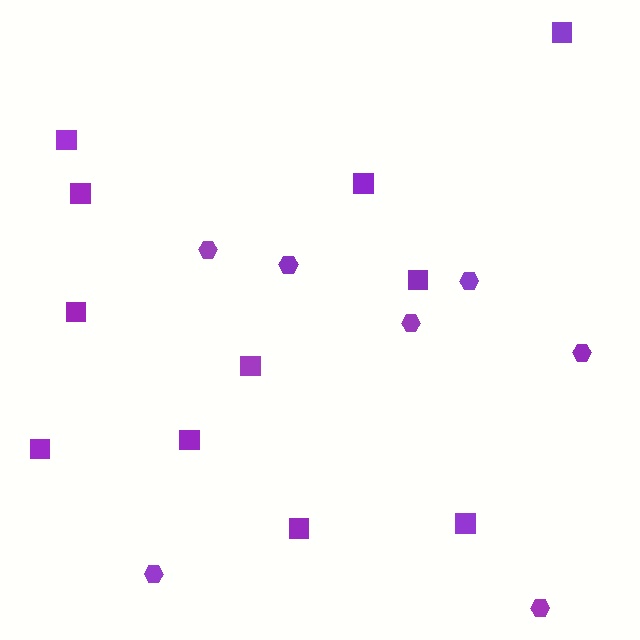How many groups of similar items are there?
There are 2 groups: one group of squares (11) and one group of hexagons (7).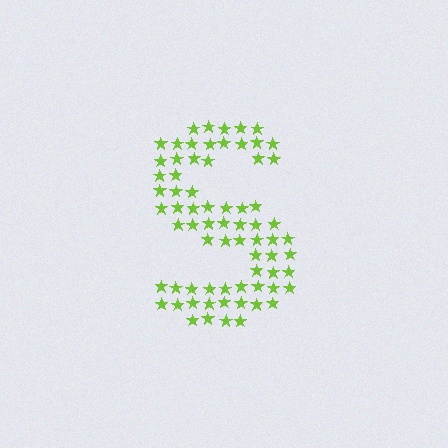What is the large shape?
The large shape is the letter S.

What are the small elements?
The small elements are stars.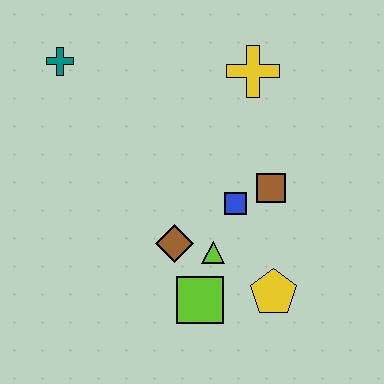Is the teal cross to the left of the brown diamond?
Yes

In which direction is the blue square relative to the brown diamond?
The blue square is to the right of the brown diamond.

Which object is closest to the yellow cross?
The brown square is closest to the yellow cross.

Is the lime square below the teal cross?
Yes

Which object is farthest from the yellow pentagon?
The teal cross is farthest from the yellow pentagon.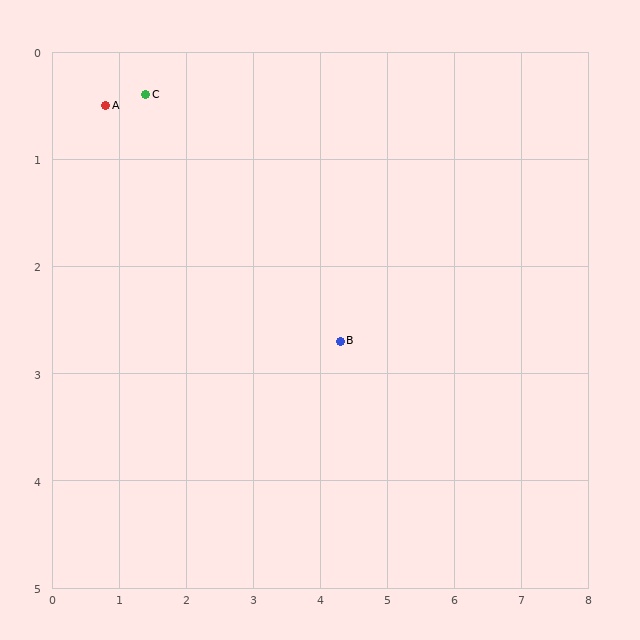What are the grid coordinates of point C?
Point C is at approximately (1.4, 0.4).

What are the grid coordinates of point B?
Point B is at approximately (4.3, 2.7).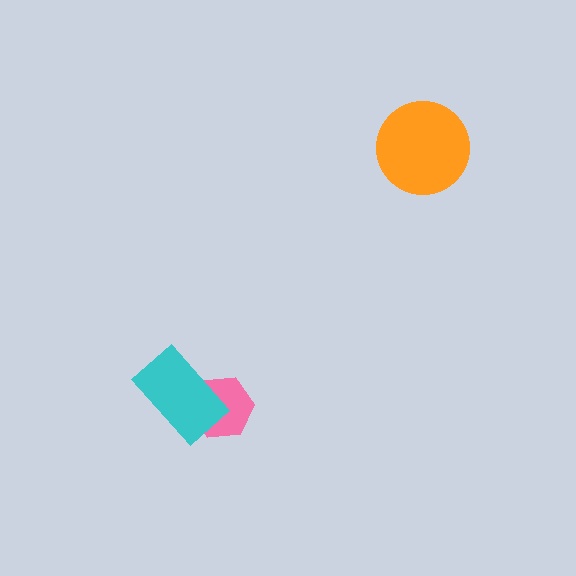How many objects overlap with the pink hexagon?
1 object overlaps with the pink hexagon.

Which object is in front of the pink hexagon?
The cyan rectangle is in front of the pink hexagon.